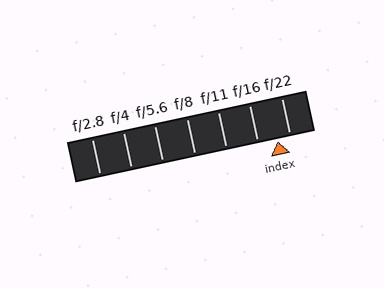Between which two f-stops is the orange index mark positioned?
The index mark is between f/16 and f/22.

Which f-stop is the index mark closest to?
The index mark is closest to f/22.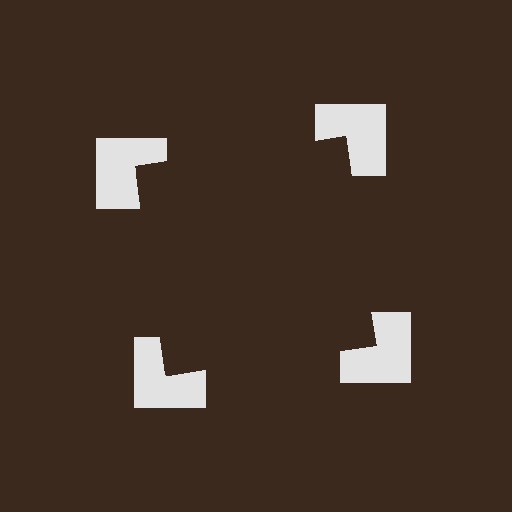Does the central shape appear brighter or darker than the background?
It typically appears slightly darker than the background, even though no actual brightness change is drawn.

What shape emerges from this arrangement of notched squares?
An illusory square — its edges are inferred from the aligned wedge cuts in the notched squares, not physically drawn.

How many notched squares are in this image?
There are 4 — one at each vertex of the illusory square.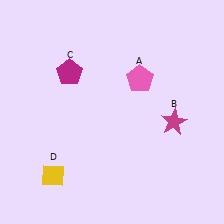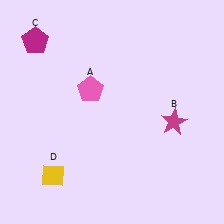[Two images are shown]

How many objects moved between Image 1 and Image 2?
2 objects moved between the two images.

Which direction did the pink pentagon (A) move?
The pink pentagon (A) moved left.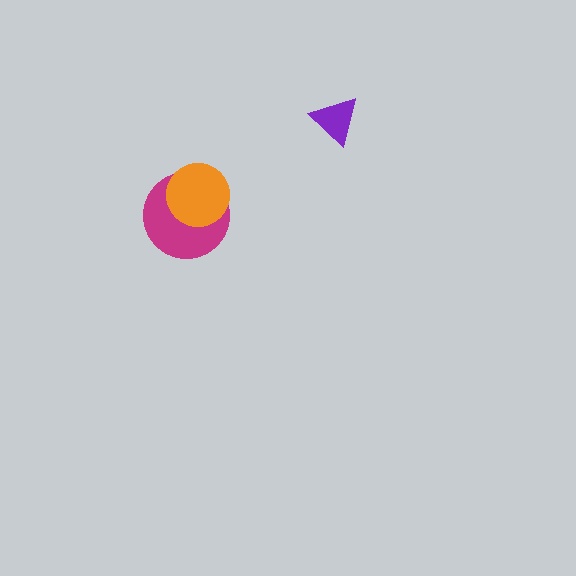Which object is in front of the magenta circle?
The orange circle is in front of the magenta circle.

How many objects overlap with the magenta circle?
1 object overlaps with the magenta circle.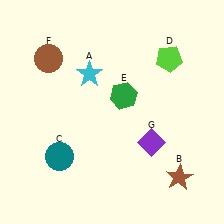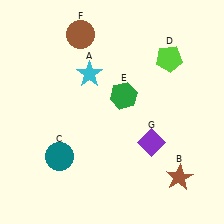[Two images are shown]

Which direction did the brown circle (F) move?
The brown circle (F) moved right.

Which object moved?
The brown circle (F) moved right.